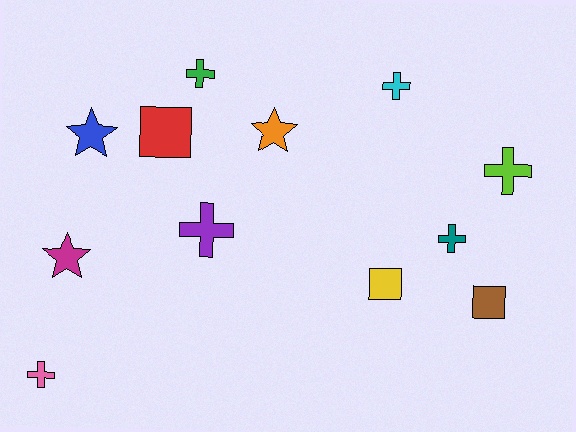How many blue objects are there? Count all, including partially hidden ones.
There is 1 blue object.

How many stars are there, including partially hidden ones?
There are 3 stars.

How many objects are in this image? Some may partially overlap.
There are 12 objects.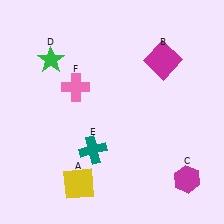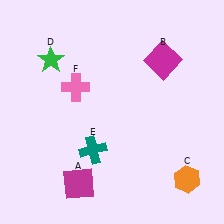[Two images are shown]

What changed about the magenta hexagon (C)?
In Image 1, C is magenta. In Image 2, it changed to orange.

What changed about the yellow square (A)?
In Image 1, A is yellow. In Image 2, it changed to magenta.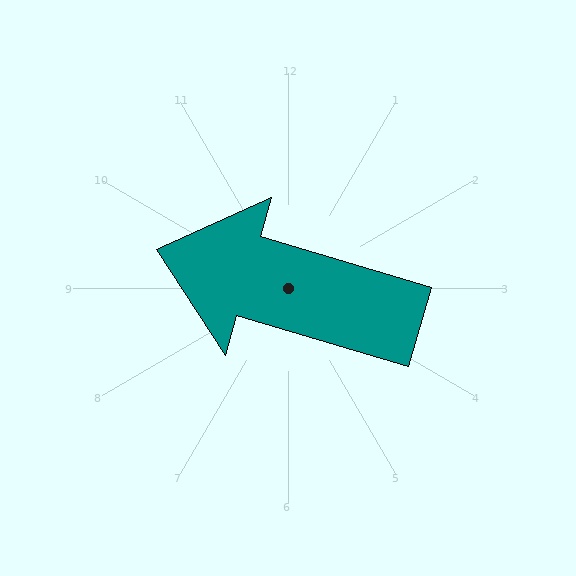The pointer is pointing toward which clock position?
Roughly 10 o'clock.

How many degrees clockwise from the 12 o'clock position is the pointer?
Approximately 286 degrees.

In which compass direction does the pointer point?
West.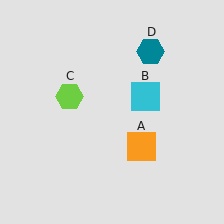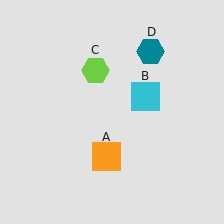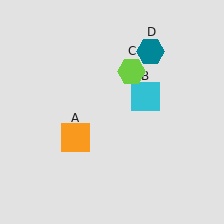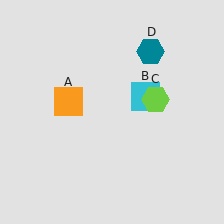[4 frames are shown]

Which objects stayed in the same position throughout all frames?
Cyan square (object B) and teal hexagon (object D) remained stationary.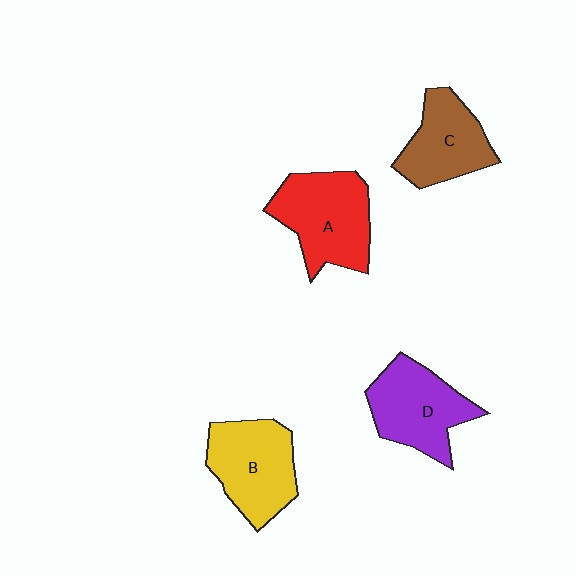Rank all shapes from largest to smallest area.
From largest to smallest: A (red), B (yellow), D (purple), C (brown).